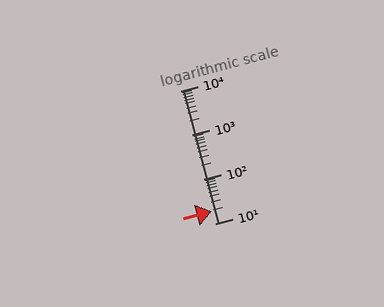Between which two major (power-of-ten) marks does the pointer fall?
The pointer is between 10 and 100.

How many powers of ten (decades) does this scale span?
The scale spans 3 decades, from 10 to 10000.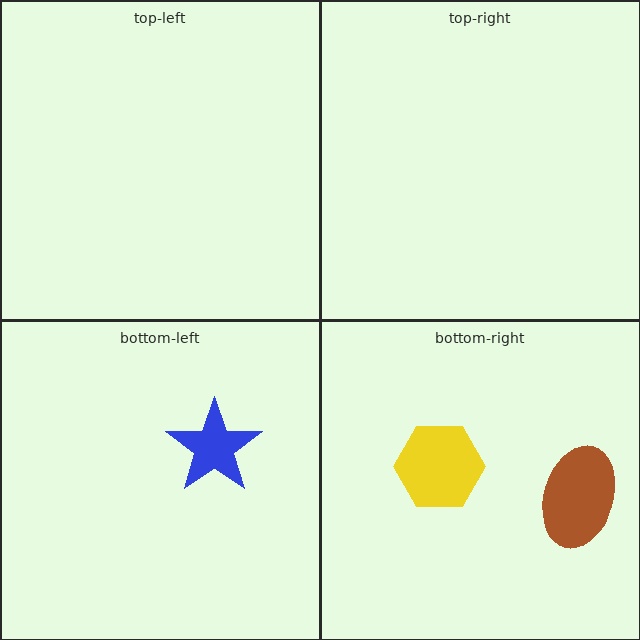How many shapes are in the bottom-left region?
1.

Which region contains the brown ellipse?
The bottom-right region.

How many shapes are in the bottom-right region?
2.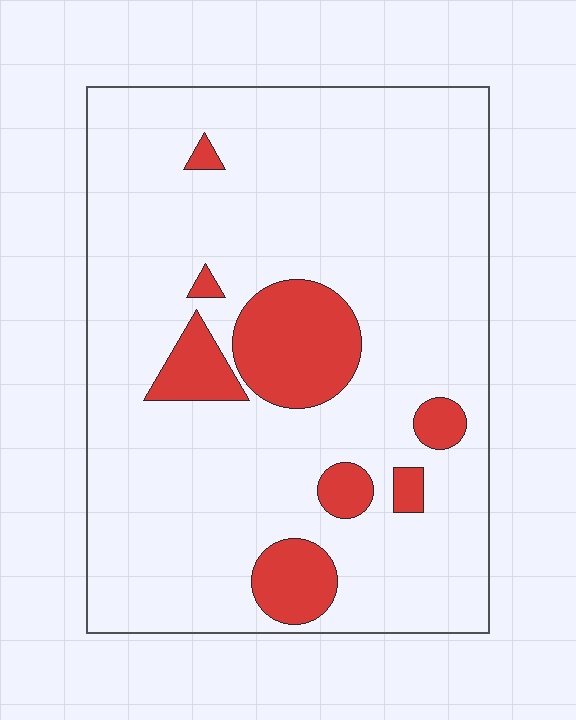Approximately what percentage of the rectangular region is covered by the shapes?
Approximately 15%.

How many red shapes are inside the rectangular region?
8.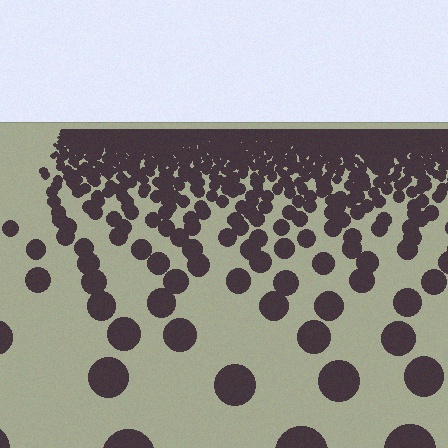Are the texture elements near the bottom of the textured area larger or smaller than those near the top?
Larger. Near the bottom, elements are closer to the viewer and appear at a bigger on-screen size.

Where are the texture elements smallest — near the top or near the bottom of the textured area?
Near the top.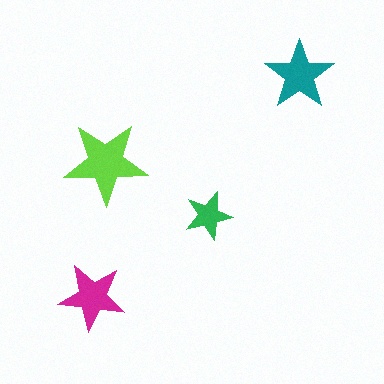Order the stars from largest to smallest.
the lime one, the teal one, the magenta one, the green one.